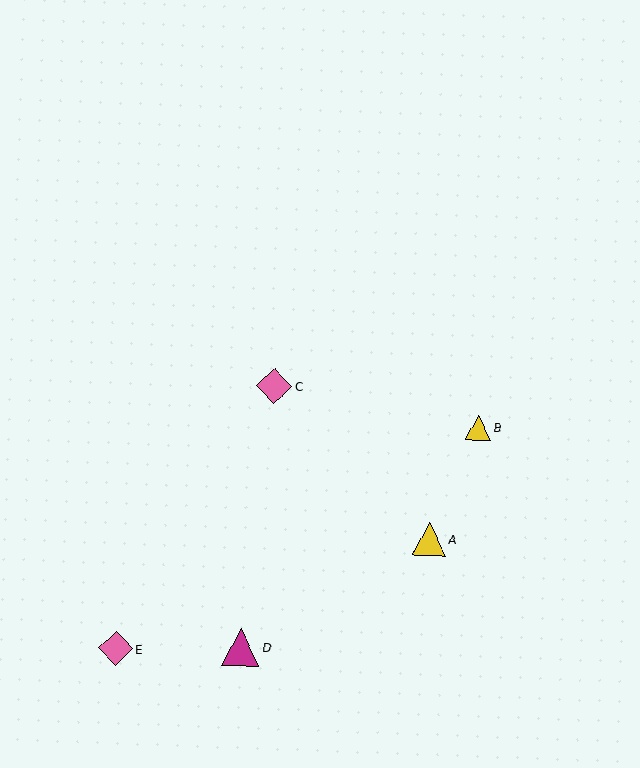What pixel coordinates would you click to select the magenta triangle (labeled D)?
Click at (241, 647) to select the magenta triangle D.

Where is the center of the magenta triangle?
The center of the magenta triangle is at (241, 647).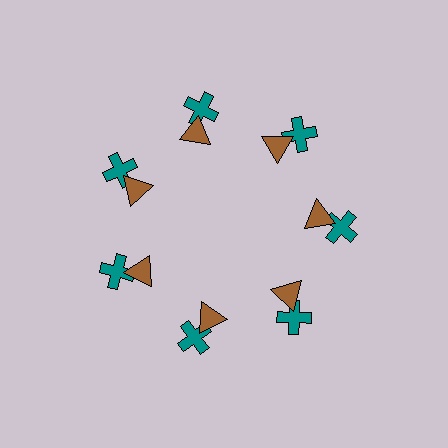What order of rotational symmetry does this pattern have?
This pattern has 7-fold rotational symmetry.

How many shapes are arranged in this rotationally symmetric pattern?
There are 14 shapes, arranged in 7 groups of 2.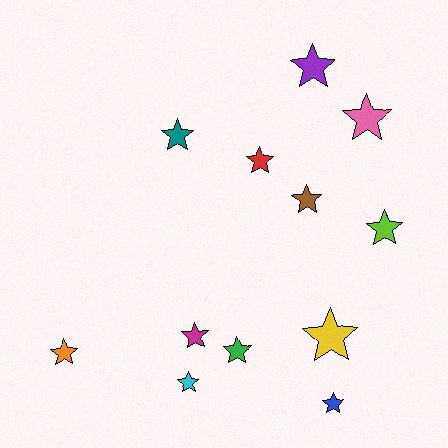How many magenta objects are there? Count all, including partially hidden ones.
There is 1 magenta object.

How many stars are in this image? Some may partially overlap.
There are 12 stars.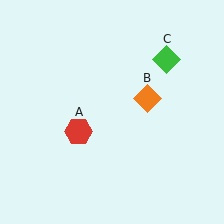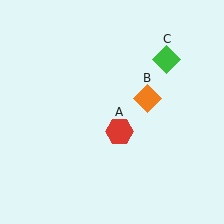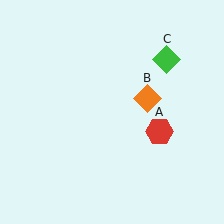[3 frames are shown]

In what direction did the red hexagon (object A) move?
The red hexagon (object A) moved right.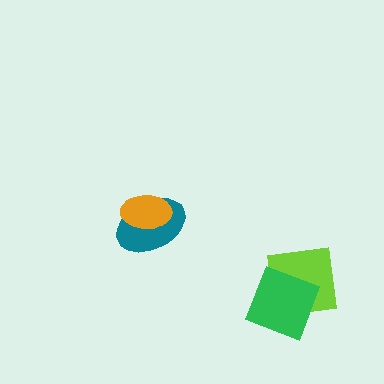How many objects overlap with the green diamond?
1 object overlaps with the green diamond.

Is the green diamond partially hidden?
No, no other shape covers it.